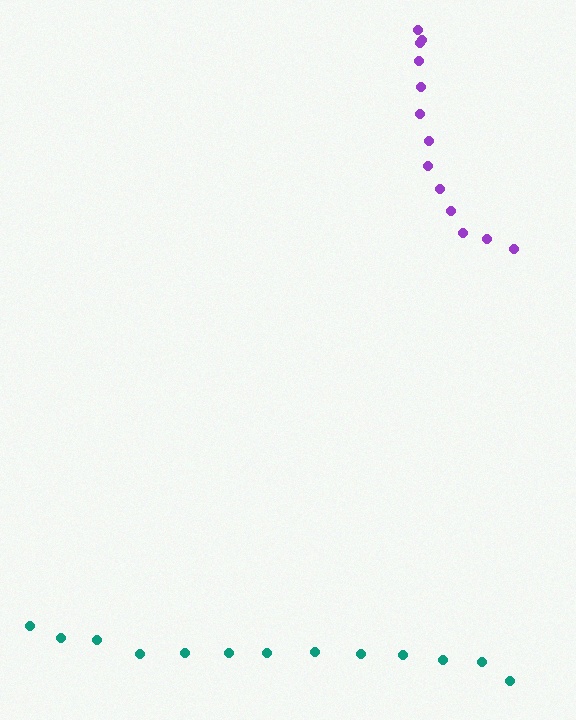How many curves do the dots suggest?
There are 2 distinct paths.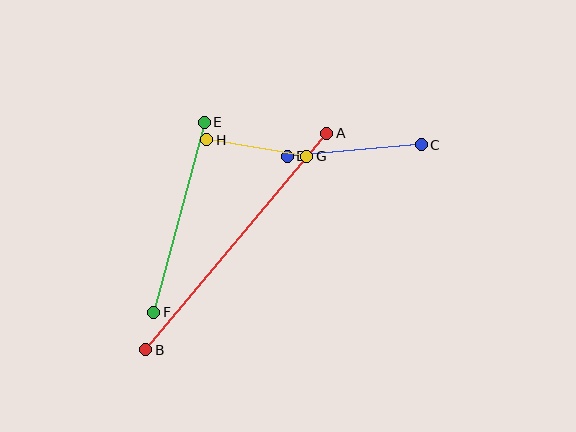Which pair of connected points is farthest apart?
Points A and B are farthest apart.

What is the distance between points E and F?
The distance is approximately 197 pixels.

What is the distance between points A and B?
The distance is approximately 282 pixels.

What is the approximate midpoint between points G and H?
The midpoint is at approximately (257, 148) pixels.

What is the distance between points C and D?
The distance is approximately 135 pixels.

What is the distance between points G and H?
The distance is approximately 101 pixels.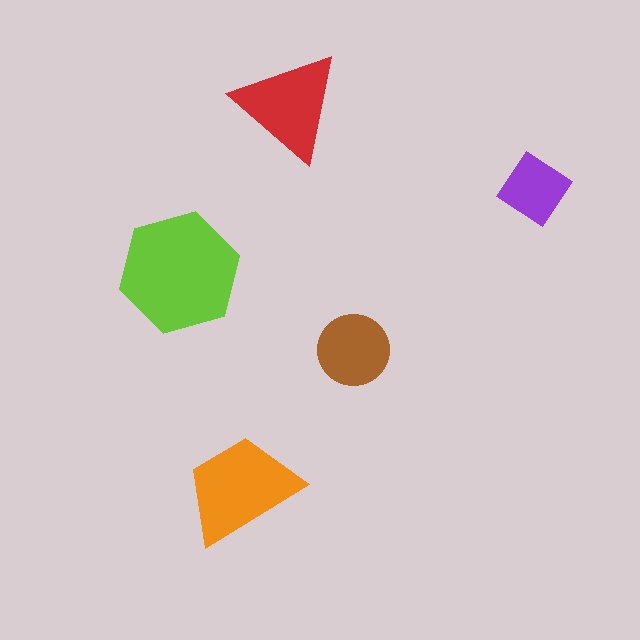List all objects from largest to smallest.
The lime hexagon, the orange trapezoid, the red triangle, the brown circle, the purple diamond.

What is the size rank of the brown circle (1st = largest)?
4th.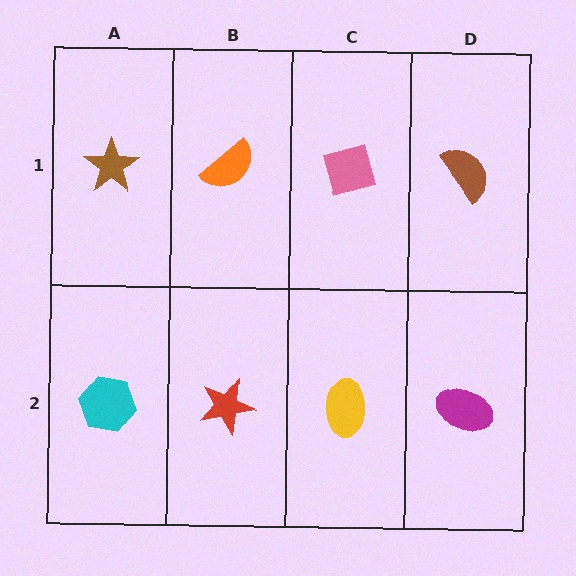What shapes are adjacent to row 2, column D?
A brown semicircle (row 1, column D), a yellow ellipse (row 2, column C).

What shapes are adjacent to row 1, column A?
A cyan hexagon (row 2, column A), an orange semicircle (row 1, column B).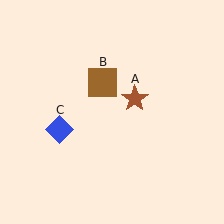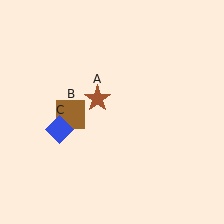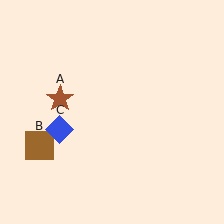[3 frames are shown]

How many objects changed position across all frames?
2 objects changed position: brown star (object A), brown square (object B).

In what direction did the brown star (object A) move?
The brown star (object A) moved left.